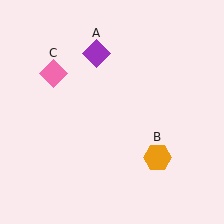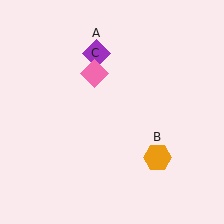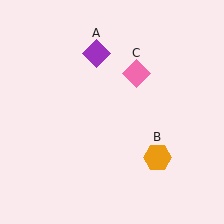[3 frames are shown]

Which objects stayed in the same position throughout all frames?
Purple diamond (object A) and orange hexagon (object B) remained stationary.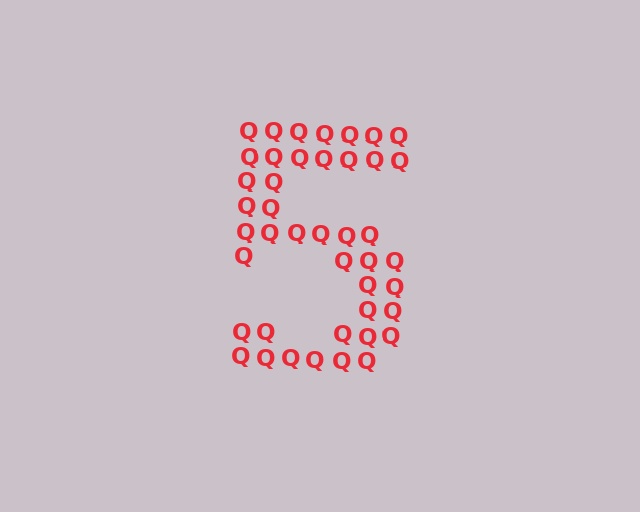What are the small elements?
The small elements are letter Q's.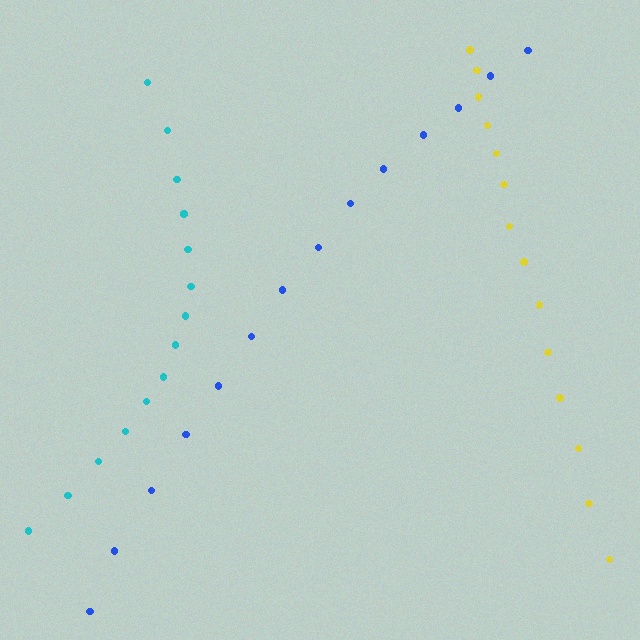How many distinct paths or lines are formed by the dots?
There are 3 distinct paths.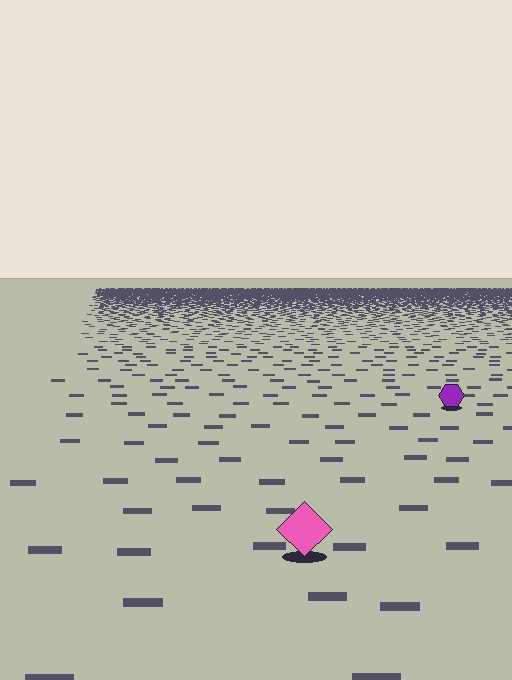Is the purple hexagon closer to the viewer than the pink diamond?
No. The pink diamond is closer — you can tell from the texture gradient: the ground texture is coarser near it.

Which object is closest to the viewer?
The pink diamond is closest. The texture marks near it are larger and more spread out.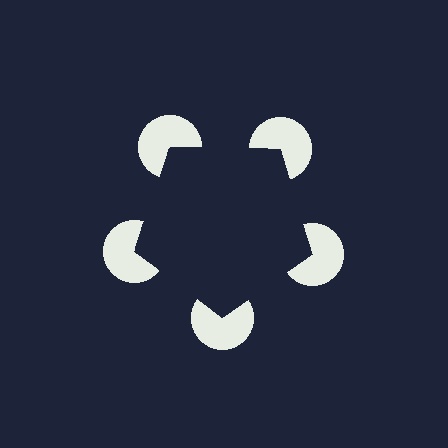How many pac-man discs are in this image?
There are 5 — one at each vertex of the illusory pentagon.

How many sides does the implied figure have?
5 sides.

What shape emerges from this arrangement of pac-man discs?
An illusory pentagon — its edges are inferred from the aligned wedge cuts in the pac-man discs, not physically drawn.